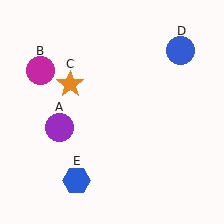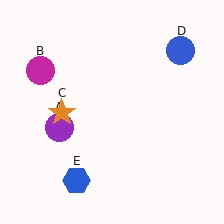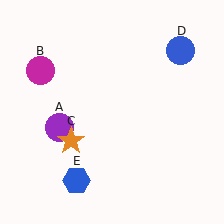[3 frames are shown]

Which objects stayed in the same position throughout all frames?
Purple circle (object A) and magenta circle (object B) and blue circle (object D) and blue hexagon (object E) remained stationary.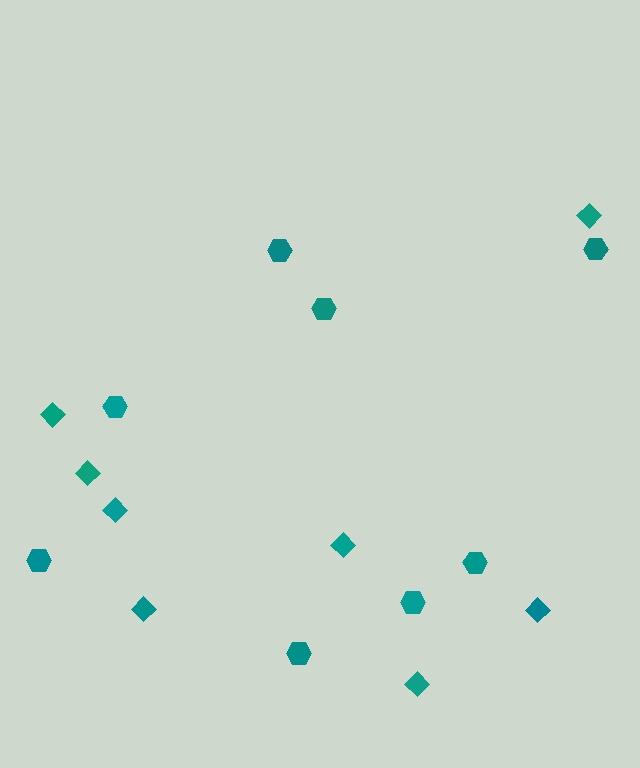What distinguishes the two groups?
There are 2 groups: one group of hexagons (8) and one group of diamonds (8).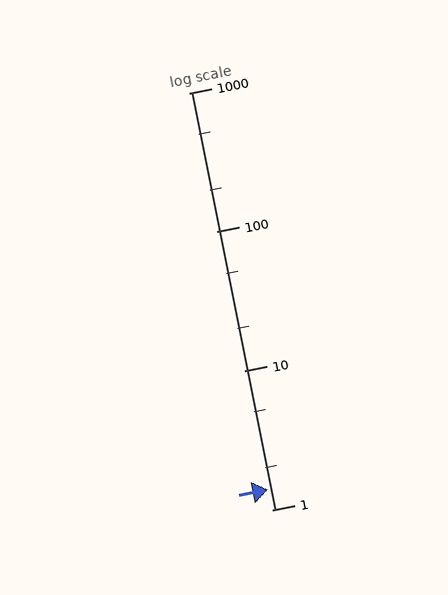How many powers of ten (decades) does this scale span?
The scale spans 3 decades, from 1 to 1000.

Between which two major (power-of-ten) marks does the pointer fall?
The pointer is between 1 and 10.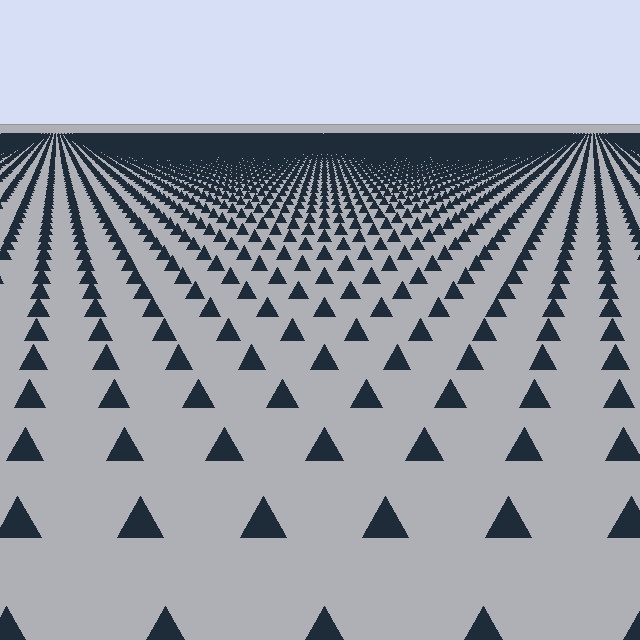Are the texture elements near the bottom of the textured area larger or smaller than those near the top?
Larger. Near the bottom, elements are closer to the viewer and appear at a bigger on-screen size.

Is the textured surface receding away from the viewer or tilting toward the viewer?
The surface is receding away from the viewer. Texture elements get smaller and denser toward the top.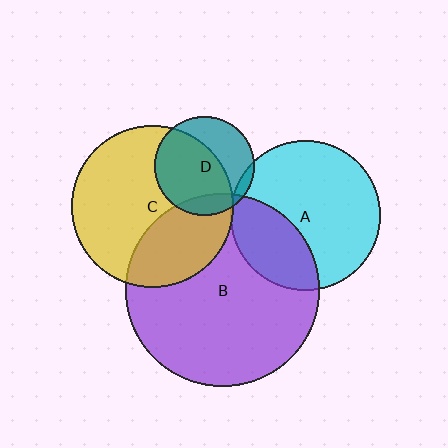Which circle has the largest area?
Circle B (purple).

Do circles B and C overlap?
Yes.